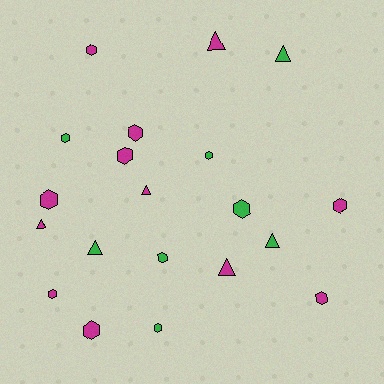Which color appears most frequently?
Magenta, with 12 objects.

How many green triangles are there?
There are 3 green triangles.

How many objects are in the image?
There are 20 objects.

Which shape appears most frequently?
Hexagon, with 13 objects.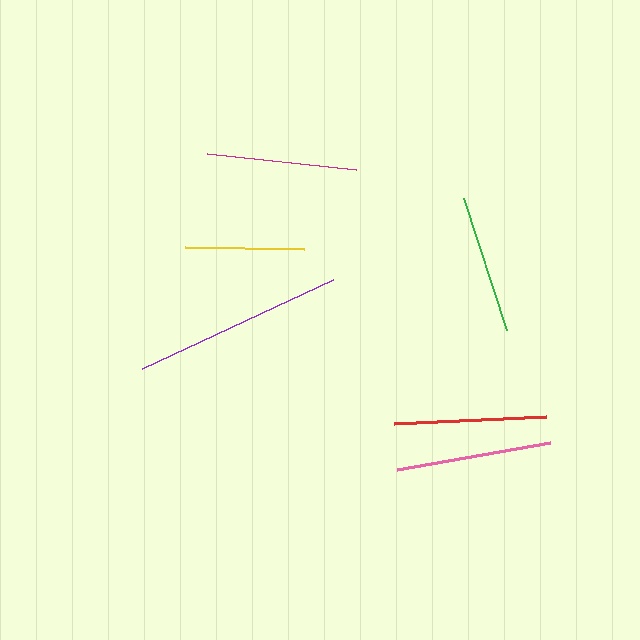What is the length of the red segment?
The red segment is approximately 152 pixels long.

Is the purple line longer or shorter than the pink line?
The purple line is longer than the pink line.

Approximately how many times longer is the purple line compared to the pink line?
The purple line is approximately 1.4 times the length of the pink line.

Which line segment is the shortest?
The yellow line is the shortest at approximately 119 pixels.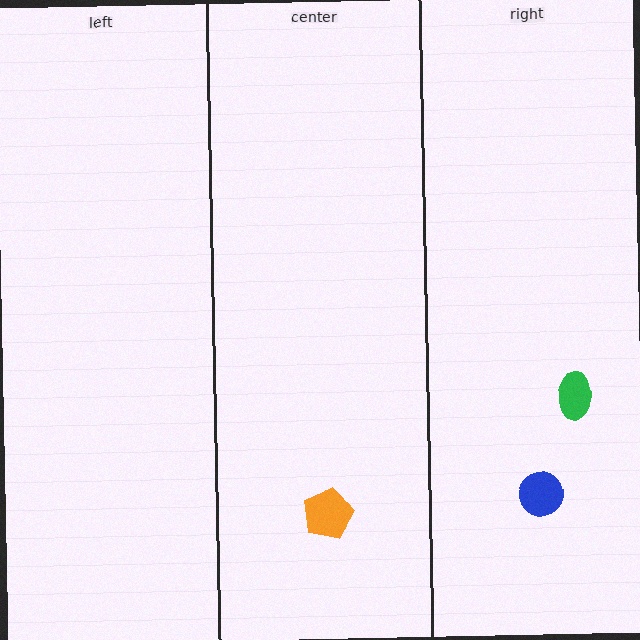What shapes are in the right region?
The blue circle, the green ellipse.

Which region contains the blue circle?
The right region.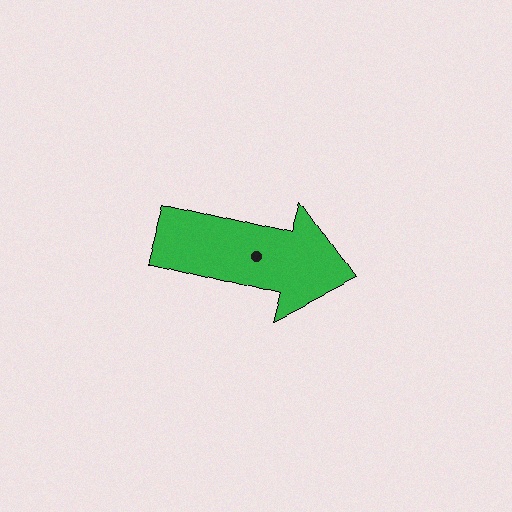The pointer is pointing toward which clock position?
Roughly 3 o'clock.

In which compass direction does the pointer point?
East.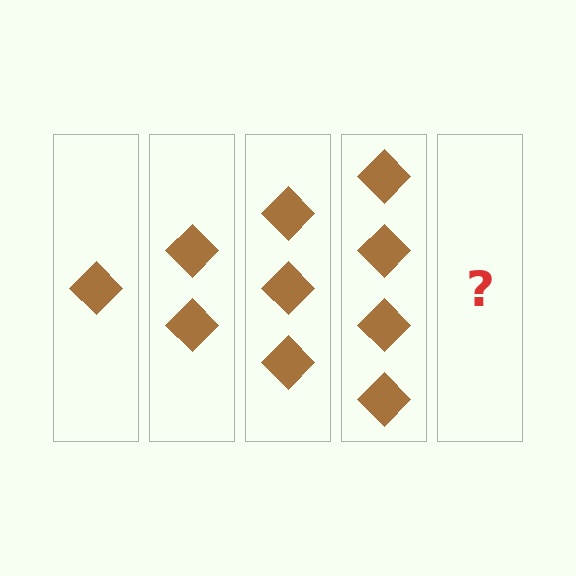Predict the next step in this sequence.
The next step is 5 diamonds.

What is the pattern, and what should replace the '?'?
The pattern is that each step adds one more diamond. The '?' should be 5 diamonds.